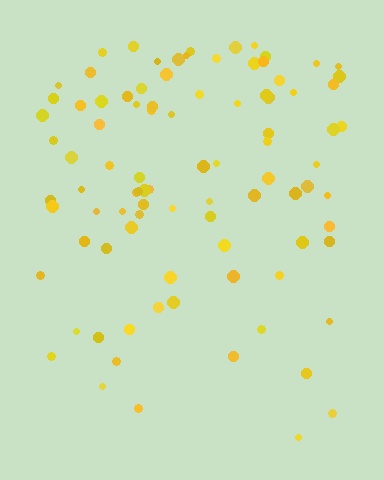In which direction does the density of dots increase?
From bottom to top, with the top side densest.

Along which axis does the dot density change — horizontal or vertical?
Vertical.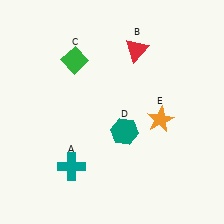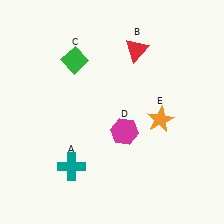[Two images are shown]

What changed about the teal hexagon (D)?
In Image 1, D is teal. In Image 2, it changed to magenta.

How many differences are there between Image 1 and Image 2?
There is 1 difference between the two images.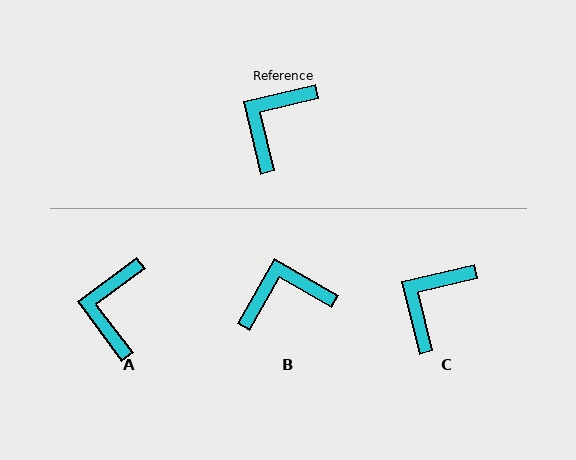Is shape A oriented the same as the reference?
No, it is off by about 23 degrees.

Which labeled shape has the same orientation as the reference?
C.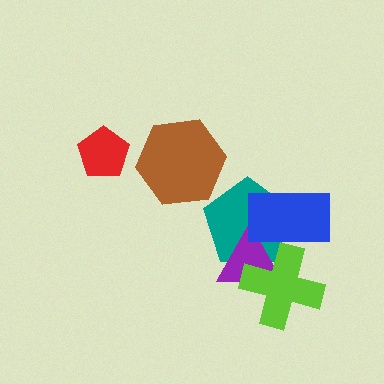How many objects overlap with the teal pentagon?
3 objects overlap with the teal pentagon.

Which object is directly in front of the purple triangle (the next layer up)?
The blue rectangle is directly in front of the purple triangle.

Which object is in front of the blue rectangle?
The lime cross is in front of the blue rectangle.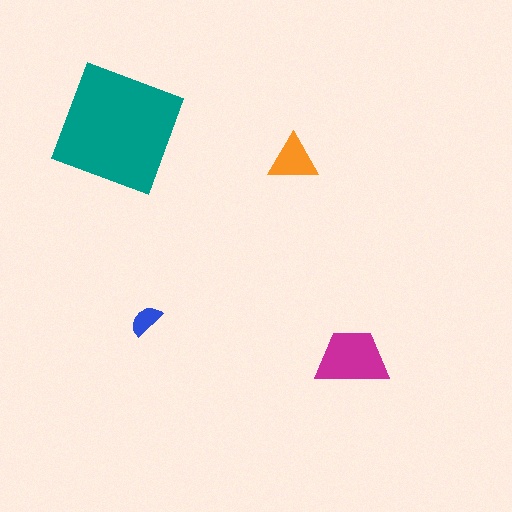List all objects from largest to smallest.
The teal square, the magenta trapezoid, the orange triangle, the blue semicircle.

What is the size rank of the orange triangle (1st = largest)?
3rd.